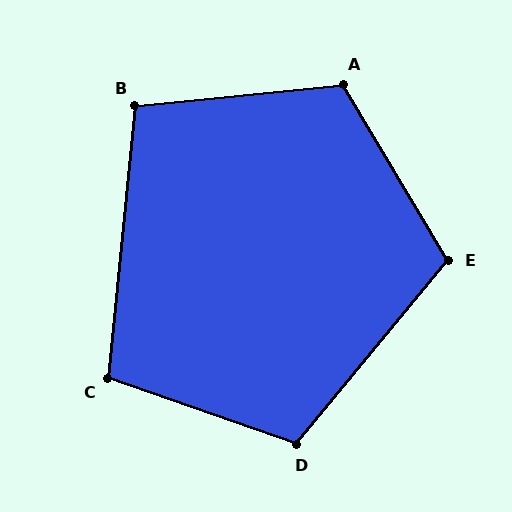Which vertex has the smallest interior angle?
B, at approximately 102 degrees.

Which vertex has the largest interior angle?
A, at approximately 115 degrees.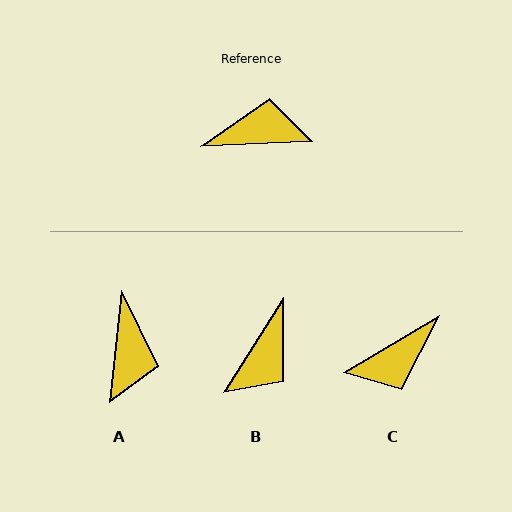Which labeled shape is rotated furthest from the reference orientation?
C, about 151 degrees away.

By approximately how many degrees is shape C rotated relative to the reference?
Approximately 151 degrees clockwise.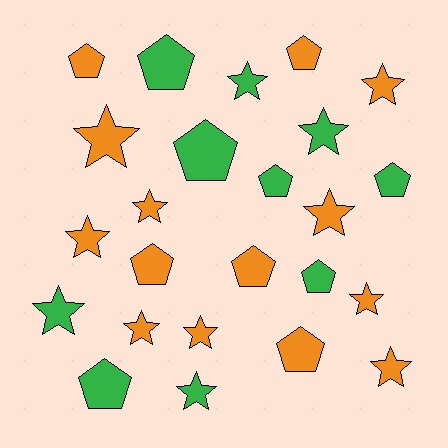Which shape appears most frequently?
Star, with 13 objects.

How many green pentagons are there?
There are 6 green pentagons.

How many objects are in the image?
There are 24 objects.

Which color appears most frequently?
Orange, with 14 objects.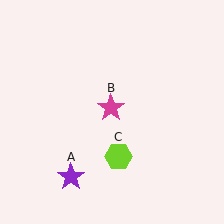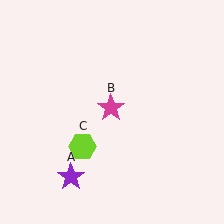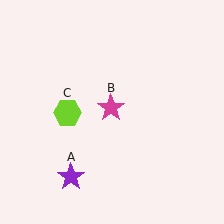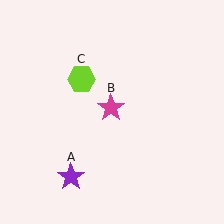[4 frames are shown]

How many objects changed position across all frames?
1 object changed position: lime hexagon (object C).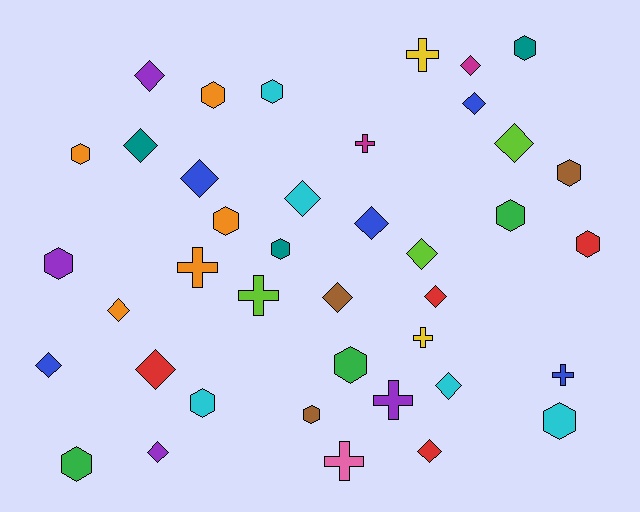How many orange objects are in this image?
There are 5 orange objects.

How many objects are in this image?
There are 40 objects.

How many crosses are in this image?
There are 8 crosses.